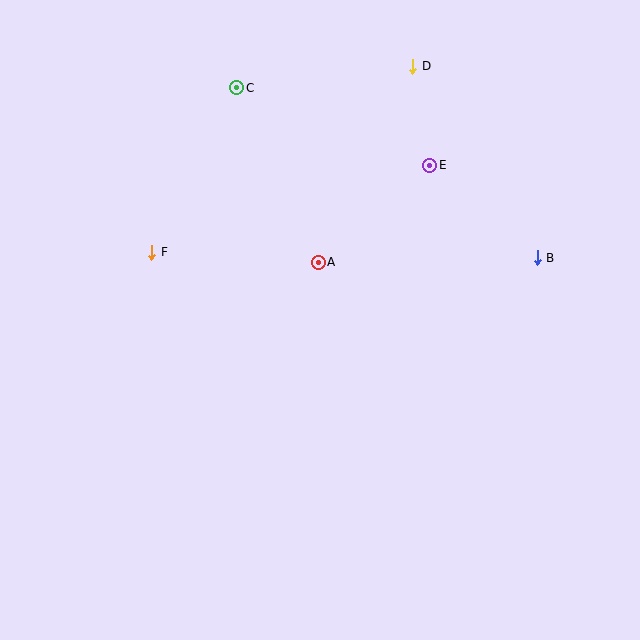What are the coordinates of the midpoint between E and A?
The midpoint between E and A is at (374, 214).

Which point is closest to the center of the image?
Point A at (318, 262) is closest to the center.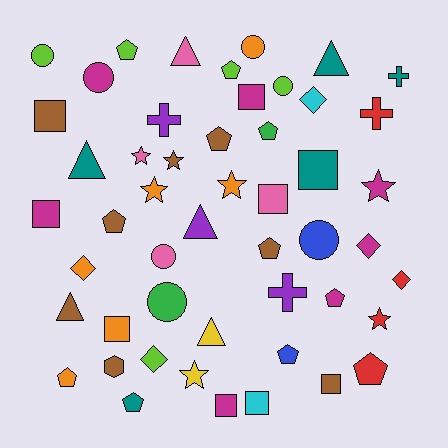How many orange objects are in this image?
There are 6 orange objects.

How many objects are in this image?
There are 50 objects.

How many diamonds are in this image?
There are 5 diamonds.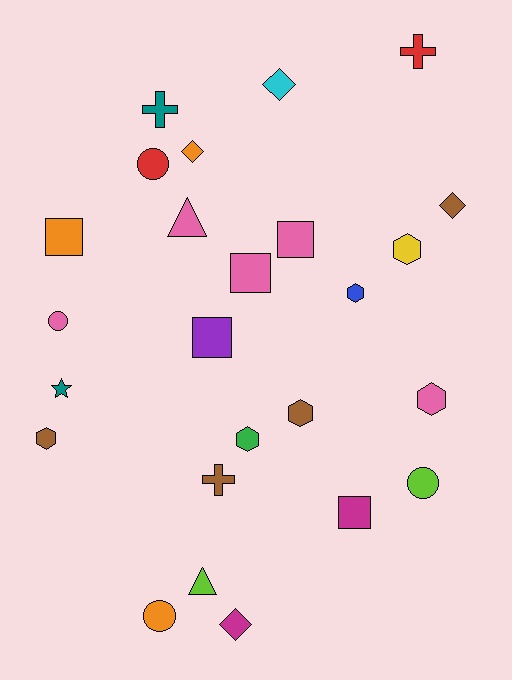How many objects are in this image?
There are 25 objects.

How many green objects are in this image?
There is 1 green object.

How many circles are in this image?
There are 4 circles.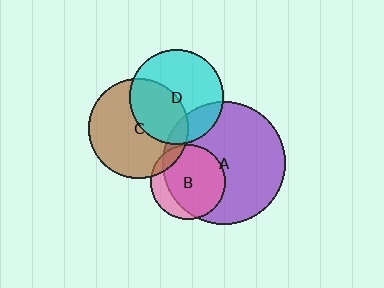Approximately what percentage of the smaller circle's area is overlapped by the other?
Approximately 10%.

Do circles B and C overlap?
Yes.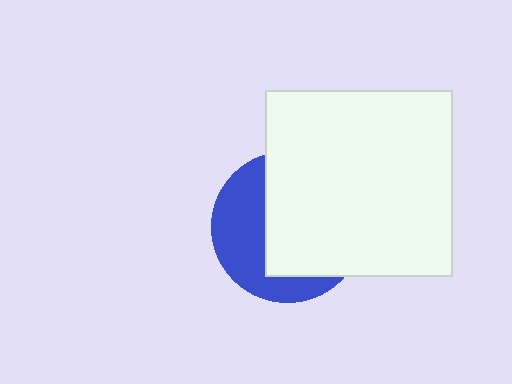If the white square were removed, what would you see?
You would see the complete blue circle.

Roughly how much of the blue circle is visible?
A small part of it is visible (roughly 40%).